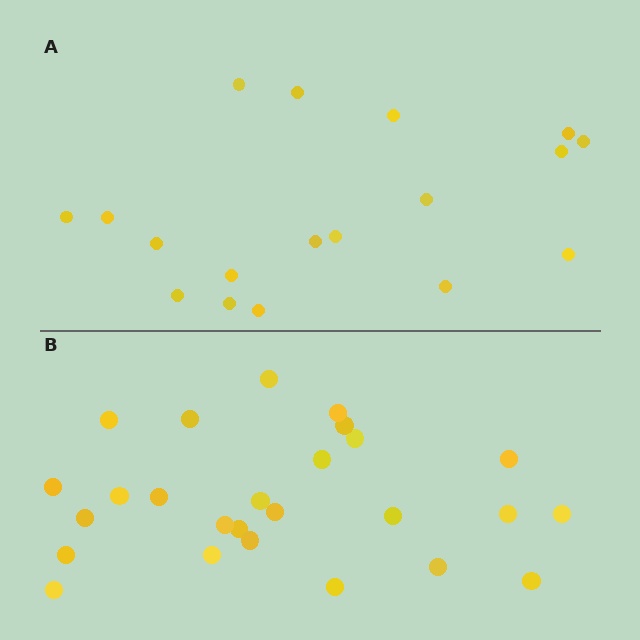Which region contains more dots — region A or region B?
Region B (the bottom region) has more dots.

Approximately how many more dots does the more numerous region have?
Region B has roughly 8 or so more dots than region A.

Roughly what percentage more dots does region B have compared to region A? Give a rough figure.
About 45% more.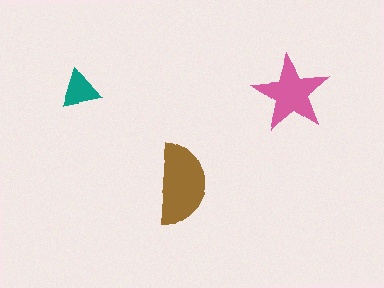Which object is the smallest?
The teal triangle.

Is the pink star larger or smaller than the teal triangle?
Larger.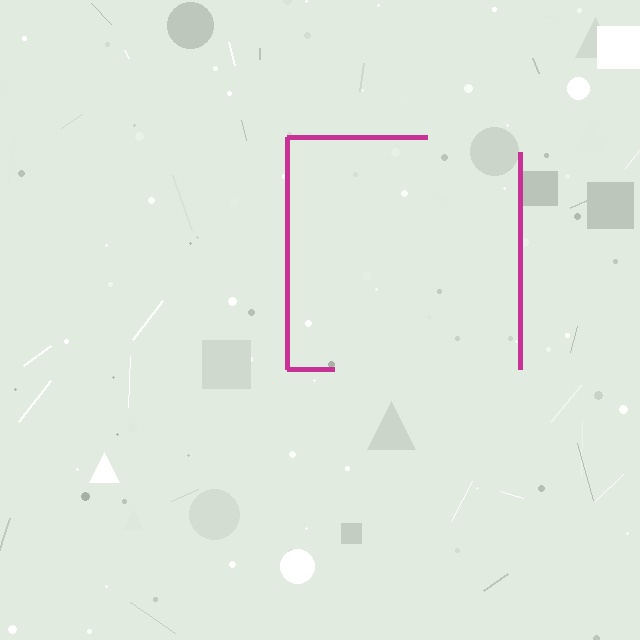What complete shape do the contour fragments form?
The contour fragments form a square.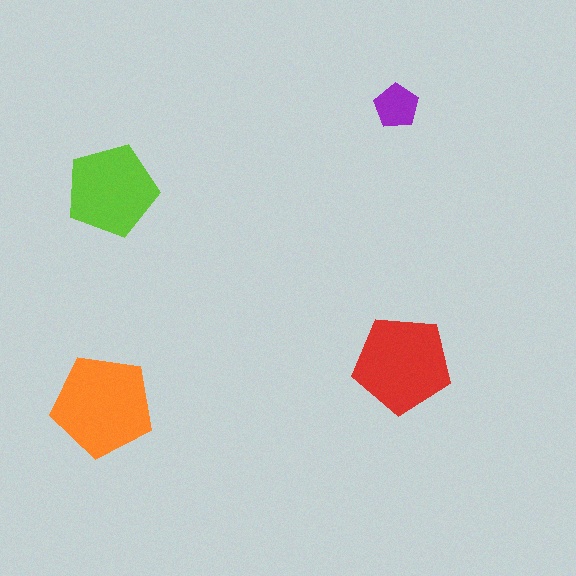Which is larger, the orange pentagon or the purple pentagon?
The orange one.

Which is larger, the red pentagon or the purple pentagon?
The red one.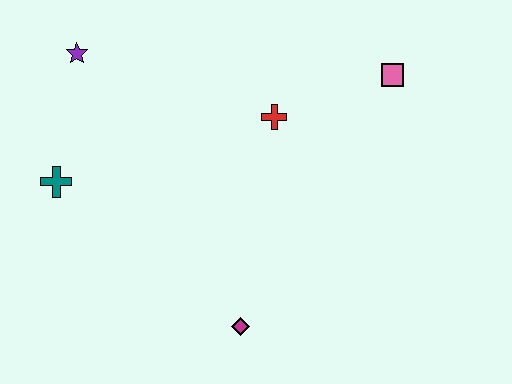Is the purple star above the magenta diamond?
Yes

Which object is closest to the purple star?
The teal cross is closest to the purple star.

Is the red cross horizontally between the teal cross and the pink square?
Yes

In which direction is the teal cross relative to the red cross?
The teal cross is to the left of the red cross.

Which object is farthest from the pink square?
The teal cross is farthest from the pink square.